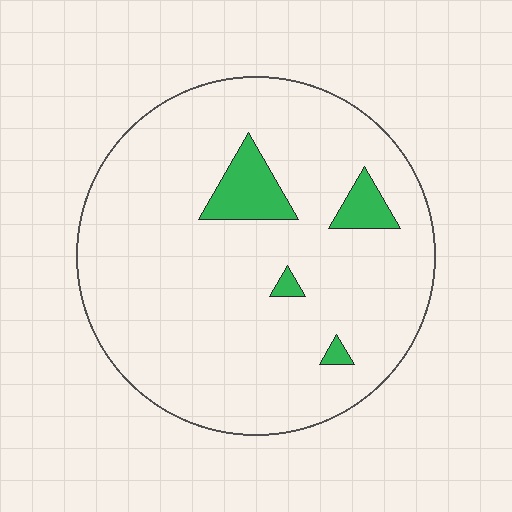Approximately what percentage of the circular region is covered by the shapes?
Approximately 10%.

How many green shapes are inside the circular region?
4.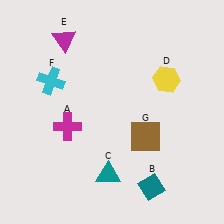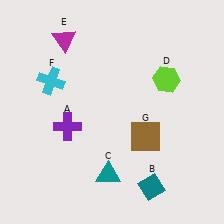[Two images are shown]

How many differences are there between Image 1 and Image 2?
There are 2 differences between the two images.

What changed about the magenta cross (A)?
In Image 1, A is magenta. In Image 2, it changed to purple.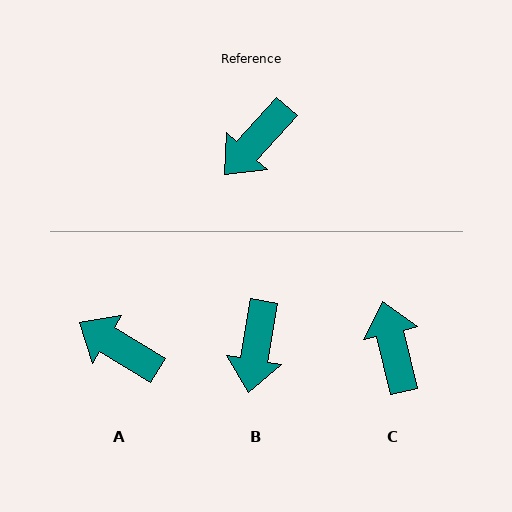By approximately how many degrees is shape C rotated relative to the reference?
Approximately 125 degrees clockwise.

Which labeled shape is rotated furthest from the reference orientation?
C, about 125 degrees away.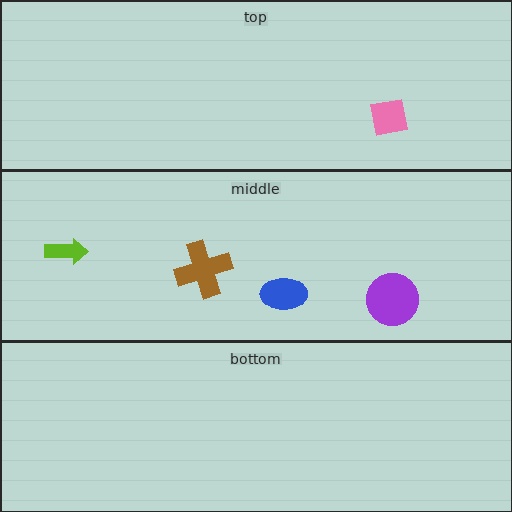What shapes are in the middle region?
The blue ellipse, the brown cross, the purple circle, the lime arrow.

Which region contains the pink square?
The top region.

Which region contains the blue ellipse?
The middle region.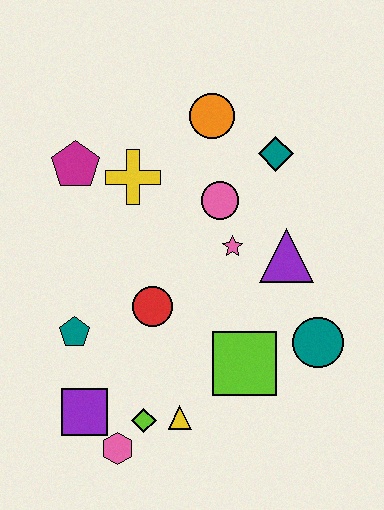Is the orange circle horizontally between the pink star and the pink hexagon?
Yes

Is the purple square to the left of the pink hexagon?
Yes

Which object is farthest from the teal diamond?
The pink hexagon is farthest from the teal diamond.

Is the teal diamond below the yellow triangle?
No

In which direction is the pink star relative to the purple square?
The pink star is above the purple square.